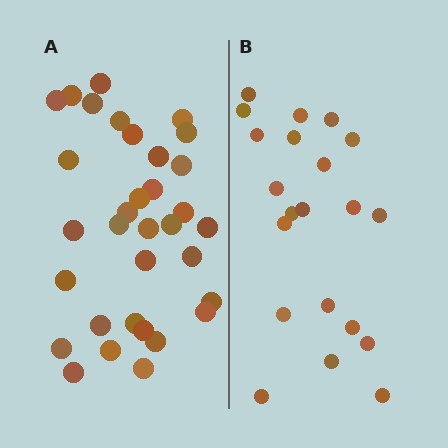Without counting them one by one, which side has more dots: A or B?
Region A (the left region) has more dots.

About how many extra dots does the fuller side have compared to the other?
Region A has roughly 12 or so more dots than region B.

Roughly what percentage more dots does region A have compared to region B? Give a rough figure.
About 55% more.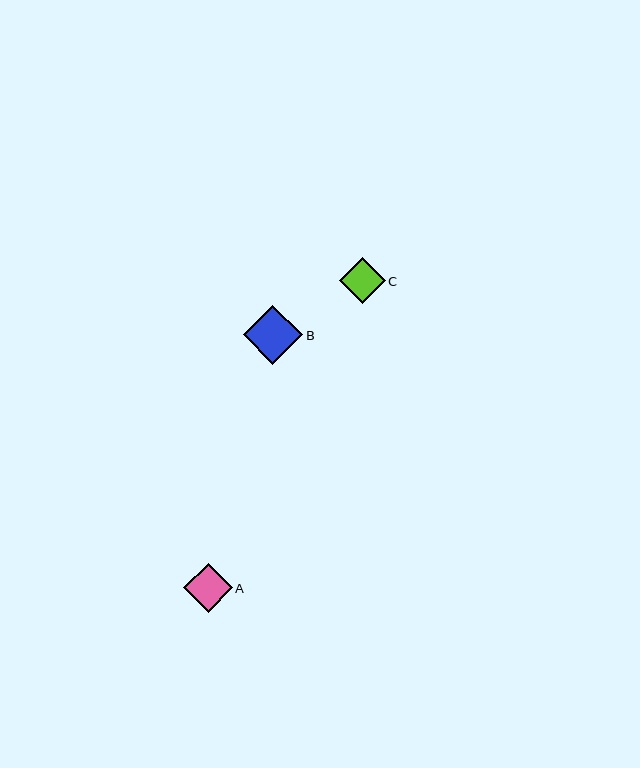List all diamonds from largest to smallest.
From largest to smallest: B, A, C.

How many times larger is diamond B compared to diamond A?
Diamond B is approximately 1.2 times the size of diamond A.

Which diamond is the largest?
Diamond B is the largest with a size of approximately 59 pixels.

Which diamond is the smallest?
Diamond C is the smallest with a size of approximately 46 pixels.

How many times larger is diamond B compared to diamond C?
Diamond B is approximately 1.3 times the size of diamond C.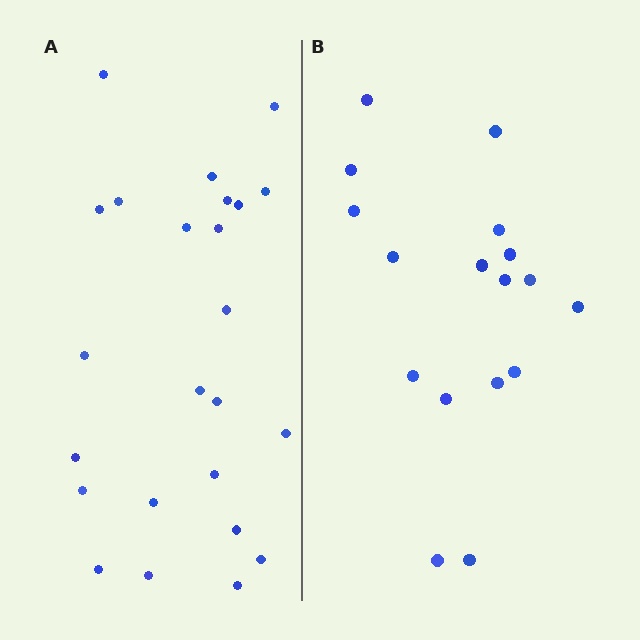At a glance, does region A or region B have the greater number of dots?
Region A (the left region) has more dots.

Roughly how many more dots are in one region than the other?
Region A has roughly 8 or so more dots than region B.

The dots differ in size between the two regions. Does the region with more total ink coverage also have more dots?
No. Region B has more total ink coverage because its dots are larger, but region A actually contains more individual dots. Total area can be misleading — the number of items is what matters here.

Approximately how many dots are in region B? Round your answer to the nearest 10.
About 20 dots. (The exact count is 17, which rounds to 20.)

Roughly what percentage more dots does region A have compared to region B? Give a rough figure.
About 40% more.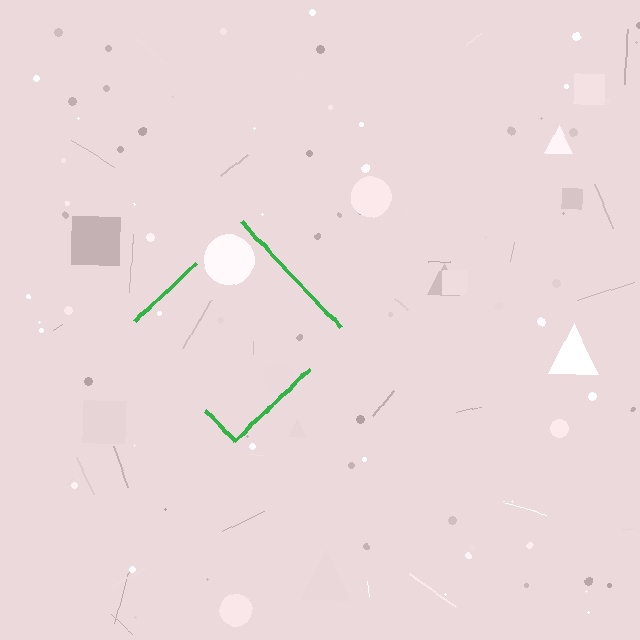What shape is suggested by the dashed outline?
The dashed outline suggests a diamond.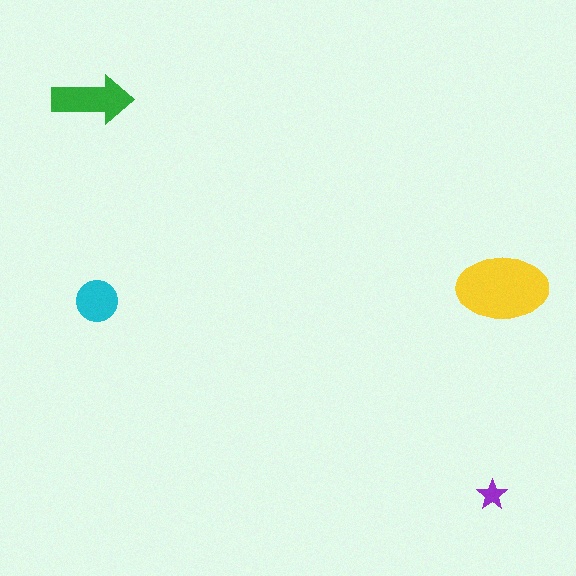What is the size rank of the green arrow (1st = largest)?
2nd.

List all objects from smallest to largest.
The purple star, the cyan circle, the green arrow, the yellow ellipse.